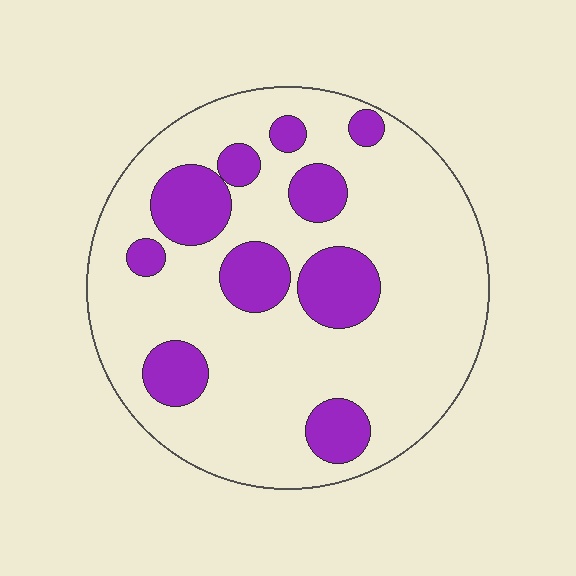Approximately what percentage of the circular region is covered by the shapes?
Approximately 25%.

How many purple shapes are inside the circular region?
10.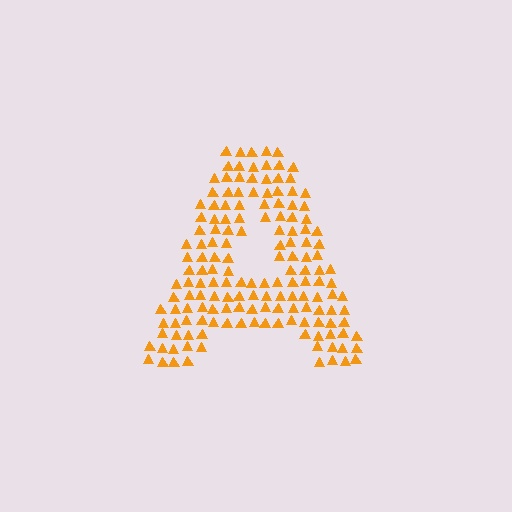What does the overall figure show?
The overall figure shows the letter A.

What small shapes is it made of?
It is made of small triangles.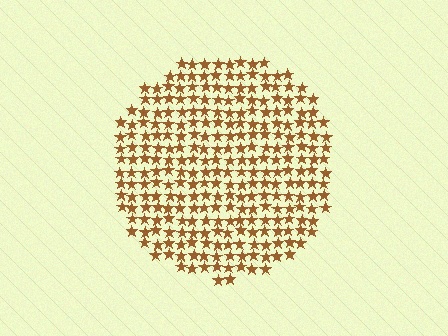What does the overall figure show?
The overall figure shows a circle.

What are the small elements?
The small elements are stars.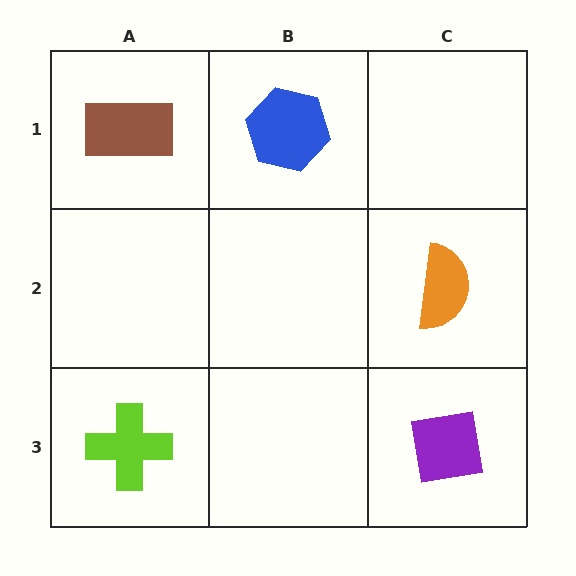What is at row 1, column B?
A blue hexagon.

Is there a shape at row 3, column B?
No, that cell is empty.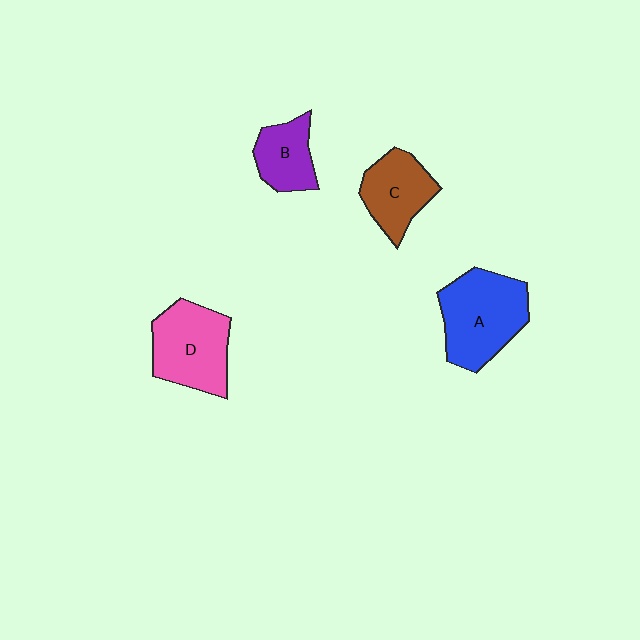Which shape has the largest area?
Shape A (blue).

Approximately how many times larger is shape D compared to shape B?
Approximately 1.6 times.